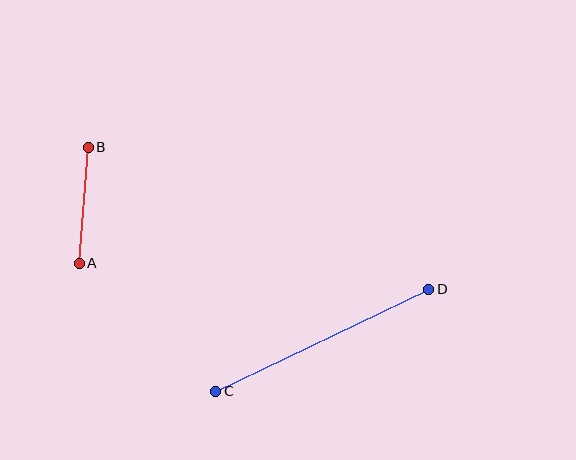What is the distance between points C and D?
The distance is approximately 236 pixels.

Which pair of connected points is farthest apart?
Points C and D are farthest apart.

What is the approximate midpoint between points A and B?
The midpoint is at approximately (84, 205) pixels.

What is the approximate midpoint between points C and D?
The midpoint is at approximately (322, 340) pixels.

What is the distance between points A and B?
The distance is approximately 116 pixels.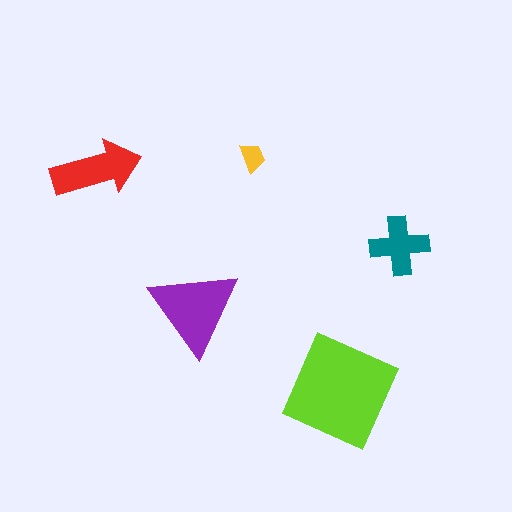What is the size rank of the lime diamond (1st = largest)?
1st.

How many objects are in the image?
There are 5 objects in the image.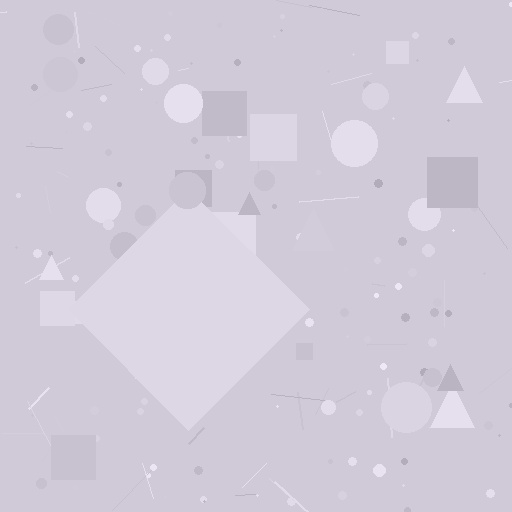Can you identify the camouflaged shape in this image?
The camouflaged shape is a diamond.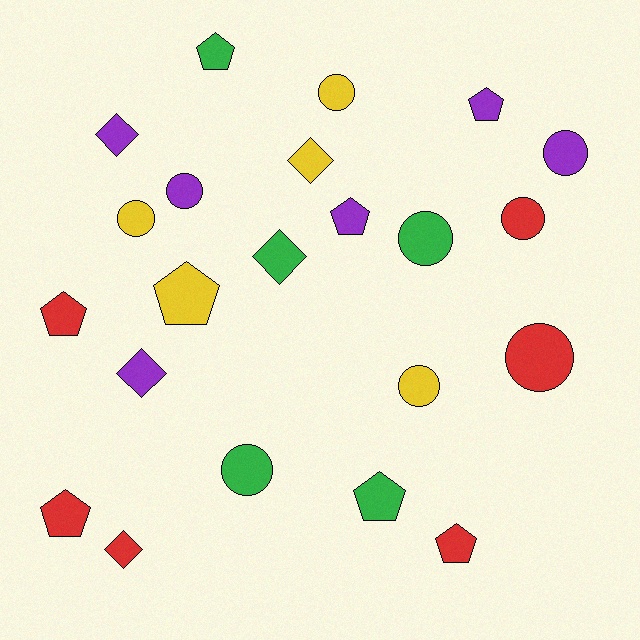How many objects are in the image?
There are 22 objects.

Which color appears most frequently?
Red, with 6 objects.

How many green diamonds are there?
There is 1 green diamond.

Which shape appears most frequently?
Circle, with 9 objects.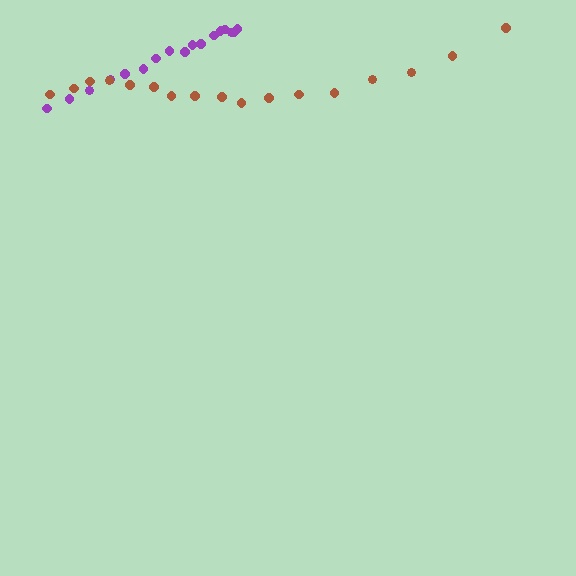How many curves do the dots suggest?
There are 2 distinct paths.